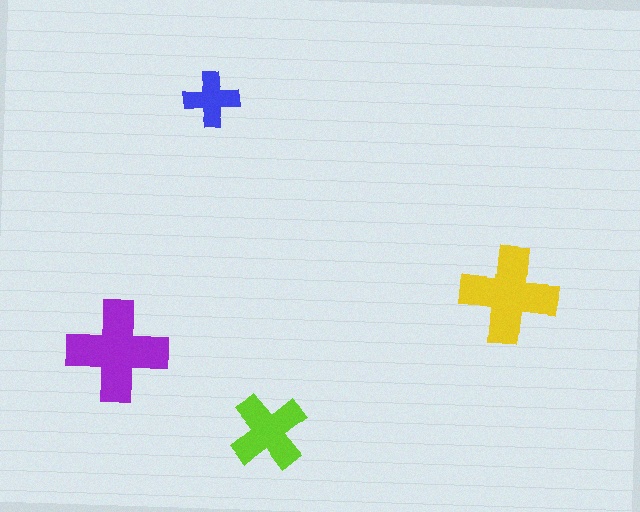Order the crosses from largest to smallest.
the purple one, the yellow one, the lime one, the blue one.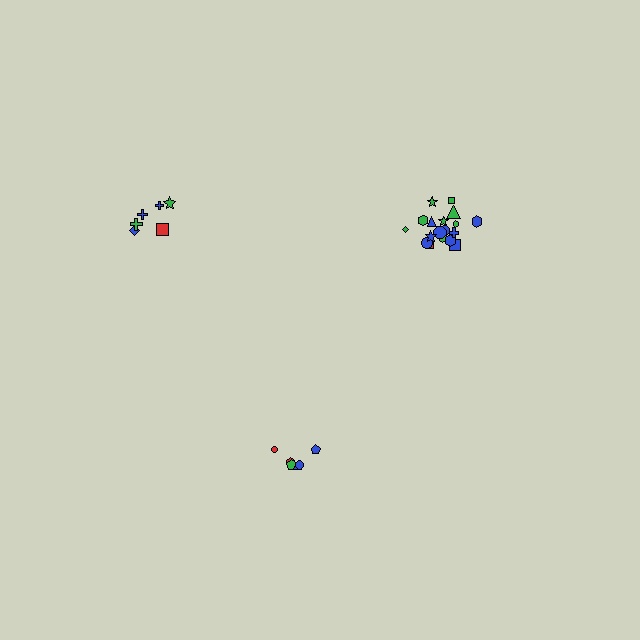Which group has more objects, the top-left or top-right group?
The top-right group.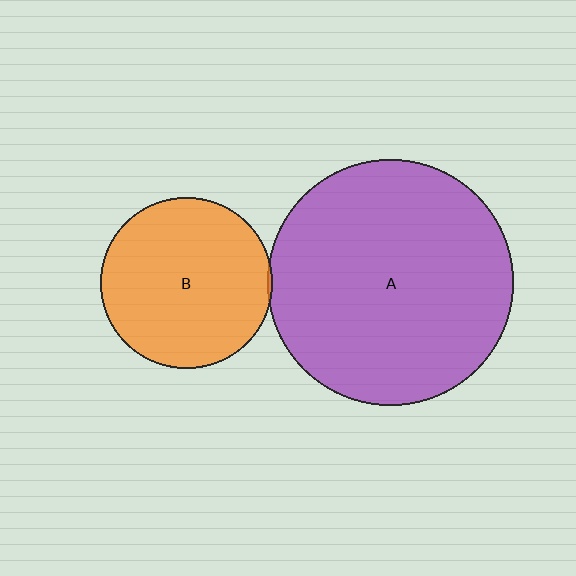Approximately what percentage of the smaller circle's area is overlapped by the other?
Approximately 5%.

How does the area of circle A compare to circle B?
Approximately 2.1 times.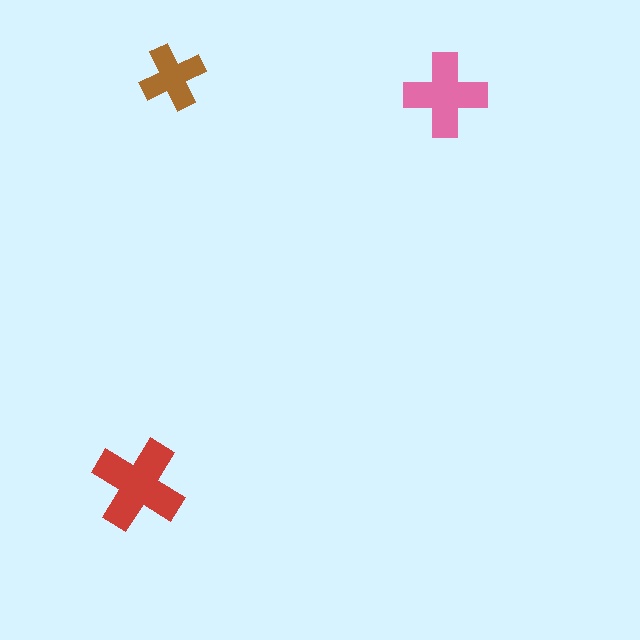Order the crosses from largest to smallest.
the red one, the pink one, the brown one.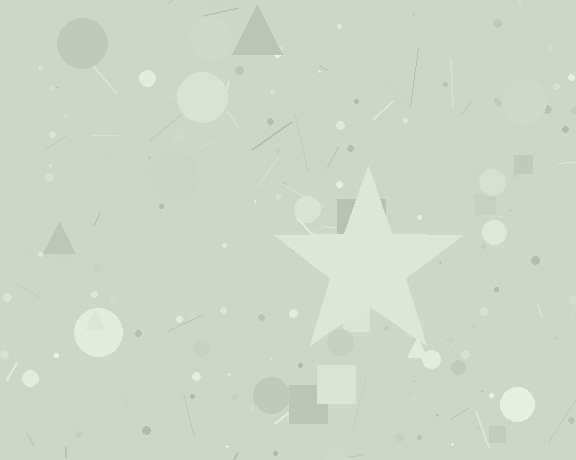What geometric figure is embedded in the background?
A star is embedded in the background.